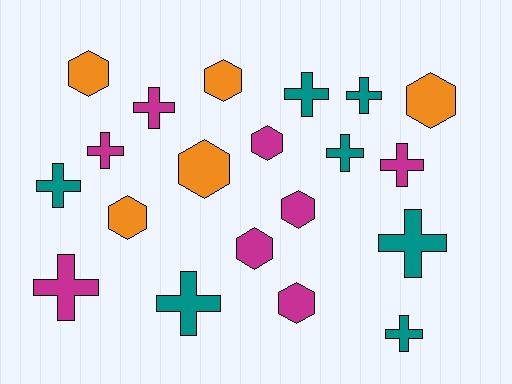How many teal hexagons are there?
There are no teal hexagons.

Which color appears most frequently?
Magenta, with 8 objects.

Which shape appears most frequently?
Cross, with 11 objects.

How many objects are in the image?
There are 20 objects.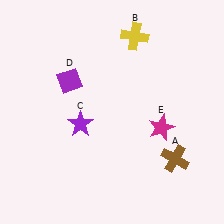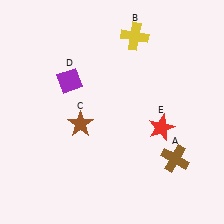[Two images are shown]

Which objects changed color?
C changed from purple to brown. E changed from magenta to red.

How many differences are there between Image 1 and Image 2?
There are 2 differences between the two images.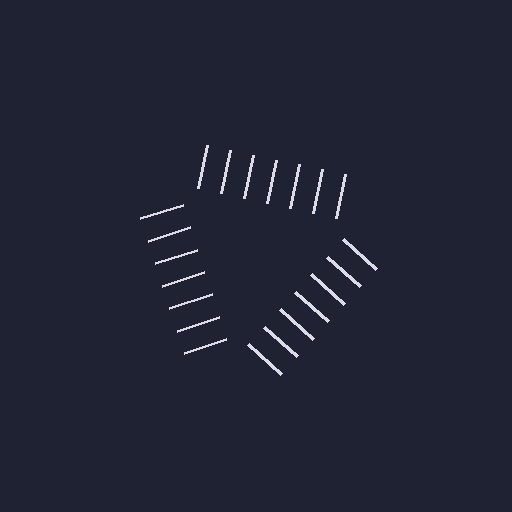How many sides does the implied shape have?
3 sides — the line-ends trace a triangle.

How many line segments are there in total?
21 — 7 along each of the 3 edges.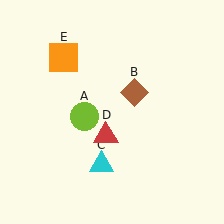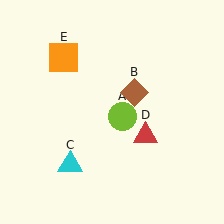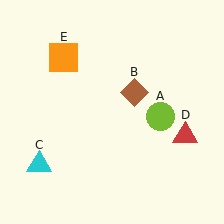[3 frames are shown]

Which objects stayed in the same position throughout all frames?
Brown diamond (object B) and orange square (object E) remained stationary.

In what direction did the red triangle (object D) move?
The red triangle (object D) moved right.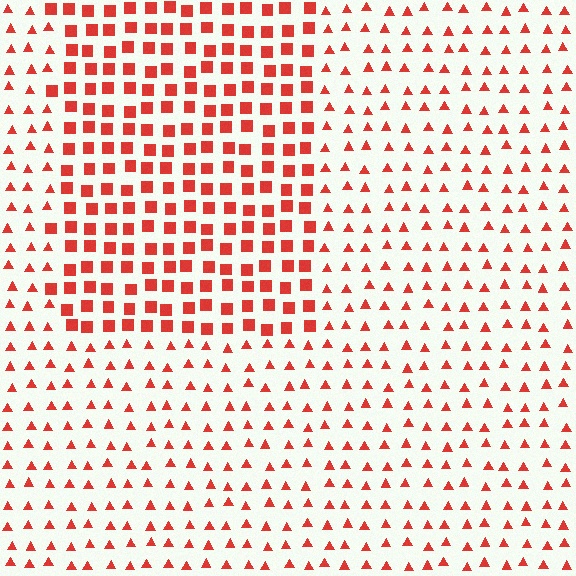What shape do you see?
I see a rectangle.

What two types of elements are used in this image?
The image uses squares inside the rectangle region and triangles outside it.